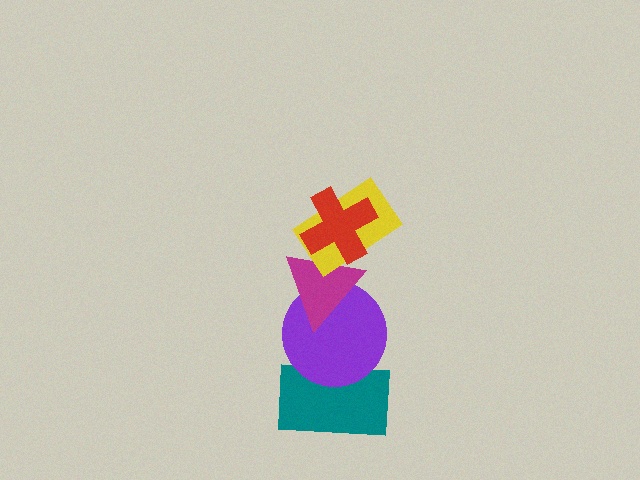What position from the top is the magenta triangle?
The magenta triangle is 3rd from the top.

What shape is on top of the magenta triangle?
The yellow rectangle is on top of the magenta triangle.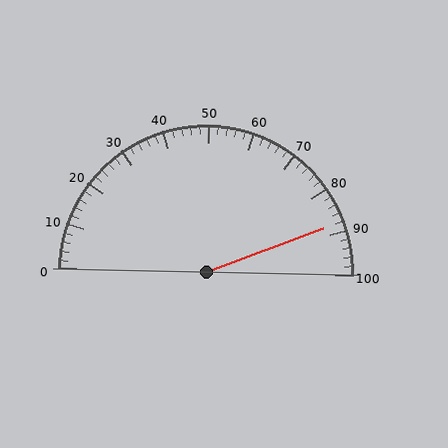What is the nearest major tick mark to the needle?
The nearest major tick mark is 90.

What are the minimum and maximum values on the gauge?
The gauge ranges from 0 to 100.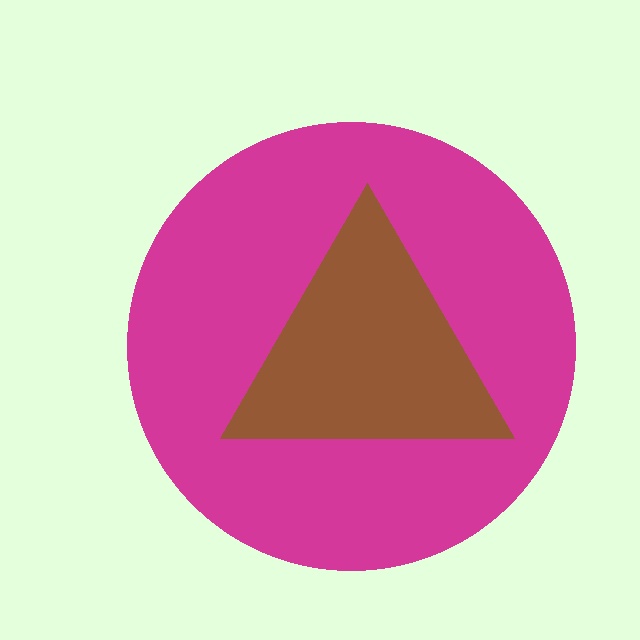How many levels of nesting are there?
2.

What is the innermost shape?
The brown triangle.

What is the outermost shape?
The magenta circle.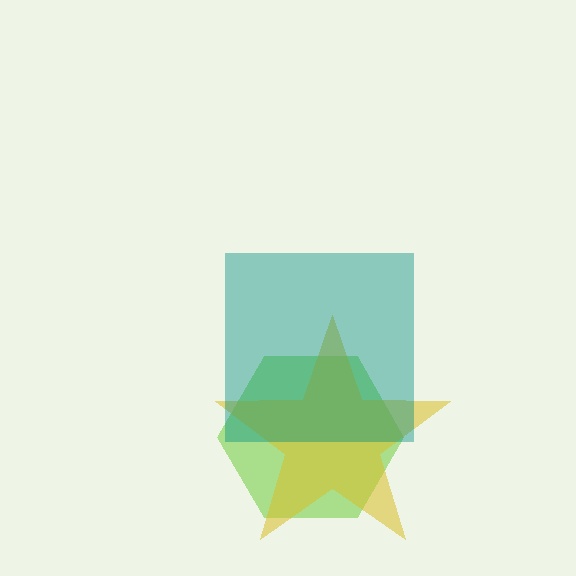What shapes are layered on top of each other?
The layered shapes are: a lime hexagon, a yellow star, a teal square.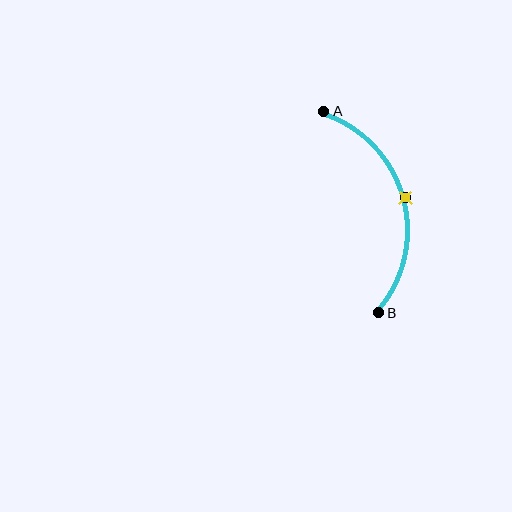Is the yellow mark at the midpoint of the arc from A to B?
Yes. The yellow mark lies on the arc at equal arc-length from both A and B — it is the arc midpoint.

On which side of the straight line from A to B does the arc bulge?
The arc bulges to the right of the straight line connecting A and B.